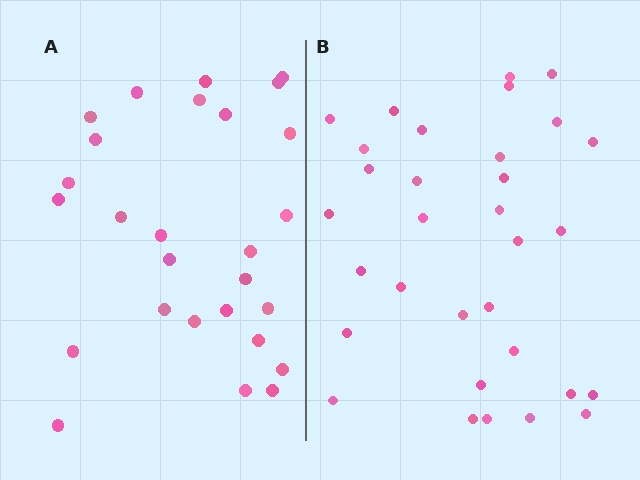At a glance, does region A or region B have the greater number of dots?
Region B (the right region) has more dots.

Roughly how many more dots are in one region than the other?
Region B has about 5 more dots than region A.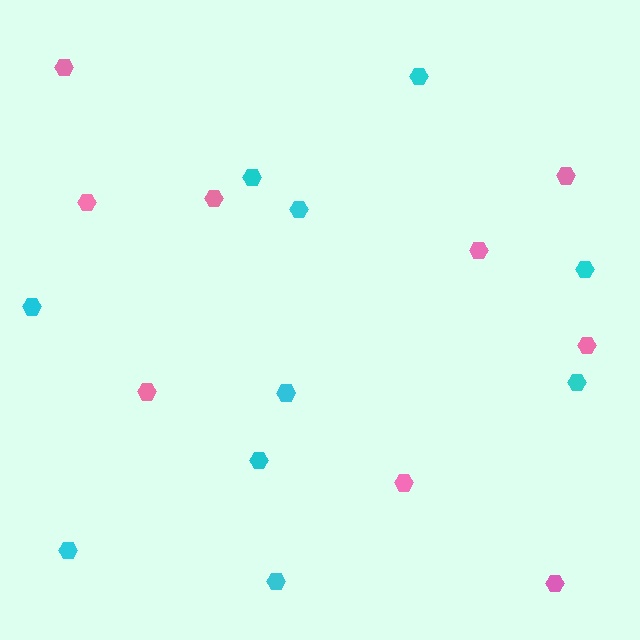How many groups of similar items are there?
There are 2 groups: one group of pink hexagons (9) and one group of cyan hexagons (10).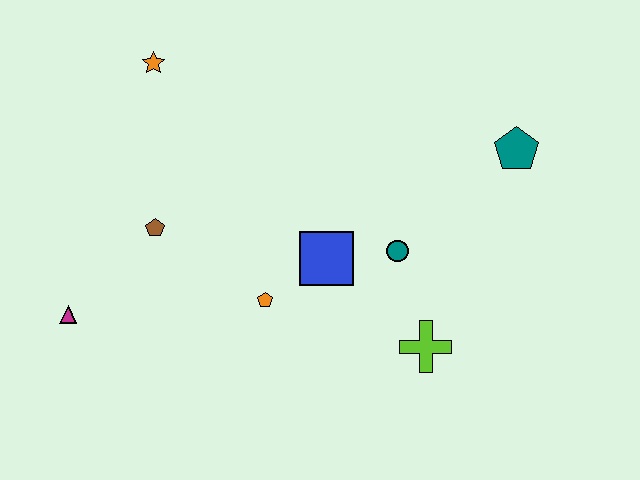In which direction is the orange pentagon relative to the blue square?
The orange pentagon is to the left of the blue square.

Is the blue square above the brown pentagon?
No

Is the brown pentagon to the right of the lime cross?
No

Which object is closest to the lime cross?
The teal circle is closest to the lime cross.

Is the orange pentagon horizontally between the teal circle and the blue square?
No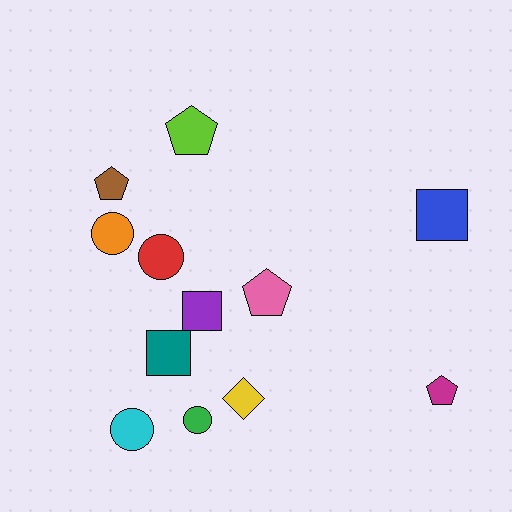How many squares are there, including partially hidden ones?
There are 3 squares.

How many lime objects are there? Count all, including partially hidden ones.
There is 1 lime object.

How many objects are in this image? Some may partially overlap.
There are 12 objects.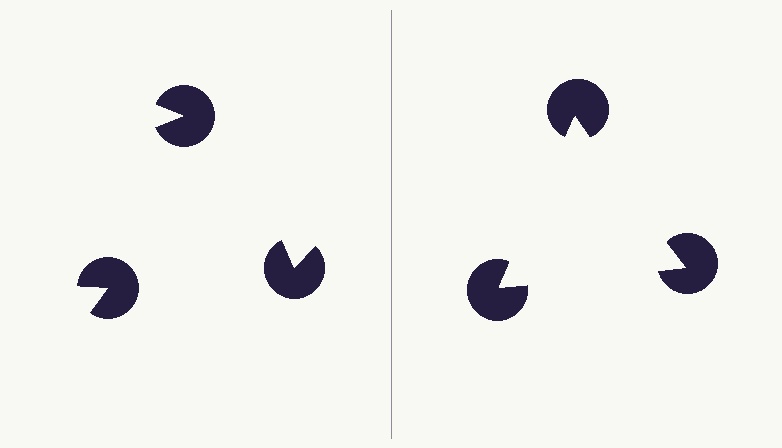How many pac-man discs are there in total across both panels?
6 — 3 on each side.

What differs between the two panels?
The pac-man discs are positioned identically on both sides; only the wedge orientations differ. On the right they align to a triangle; on the left they are misaligned.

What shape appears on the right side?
An illusory triangle.